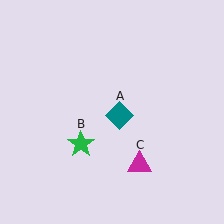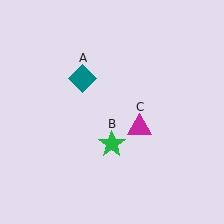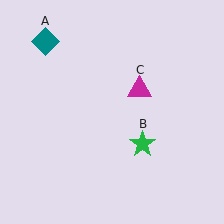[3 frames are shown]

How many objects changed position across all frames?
3 objects changed position: teal diamond (object A), green star (object B), magenta triangle (object C).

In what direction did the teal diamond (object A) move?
The teal diamond (object A) moved up and to the left.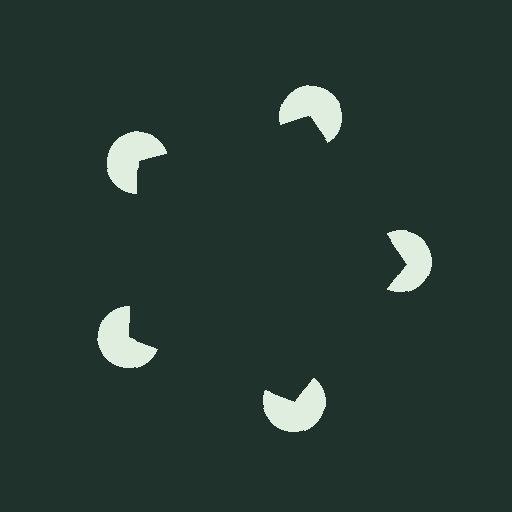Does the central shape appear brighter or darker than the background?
It typically appears slightly darker than the background, even though no actual brightness change is drawn.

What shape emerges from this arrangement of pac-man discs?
An illusory pentagon — its edges are inferred from the aligned wedge cuts in the pac-man discs, not physically drawn.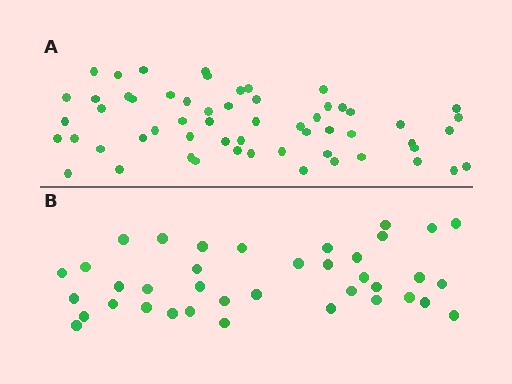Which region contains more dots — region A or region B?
Region A (the top region) has more dots.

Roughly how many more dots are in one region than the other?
Region A has approximately 20 more dots than region B.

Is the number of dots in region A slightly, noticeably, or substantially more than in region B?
Region A has substantially more. The ratio is roughly 1.5 to 1.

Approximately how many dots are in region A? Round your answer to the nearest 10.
About 60 dots. (The exact count is 58, which rounds to 60.)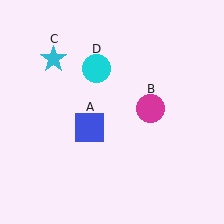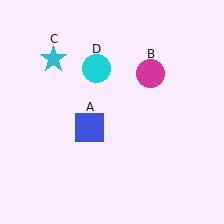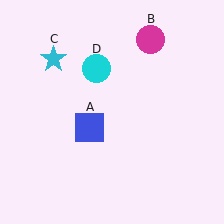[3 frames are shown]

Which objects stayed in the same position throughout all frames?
Blue square (object A) and cyan star (object C) and cyan circle (object D) remained stationary.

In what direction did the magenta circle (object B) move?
The magenta circle (object B) moved up.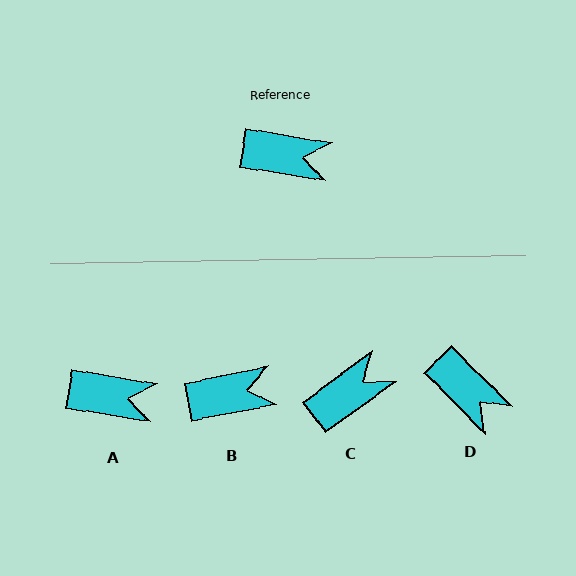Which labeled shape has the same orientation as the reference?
A.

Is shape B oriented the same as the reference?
No, it is off by about 21 degrees.